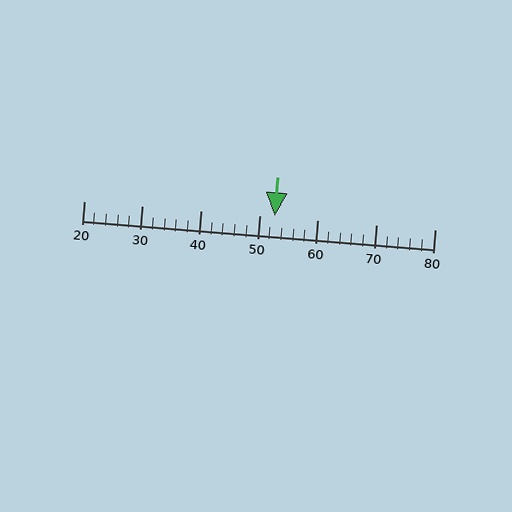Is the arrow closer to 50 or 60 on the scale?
The arrow is closer to 50.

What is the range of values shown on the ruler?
The ruler shows values from 20 to 80.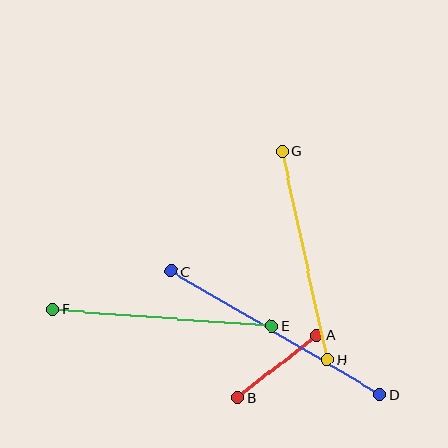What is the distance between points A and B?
The distance is approximately 101 pixels.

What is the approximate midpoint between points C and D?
The midpoint is at approximately (276, 333) pixels.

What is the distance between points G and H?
The distance is approximately 214 pixels.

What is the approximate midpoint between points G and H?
The midpoint is at approximately (305, 255) pixels.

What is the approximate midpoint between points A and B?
The midpoint is at approximately (277, 366) pixels.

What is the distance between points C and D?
The distance is approximately 242 pixels.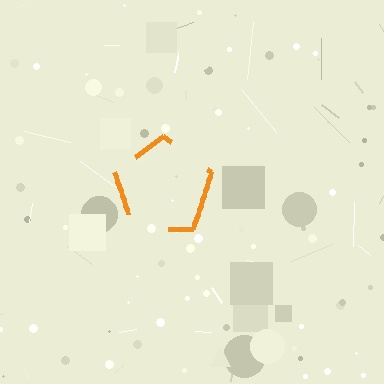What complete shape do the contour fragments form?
The contour fragments form a pentagon.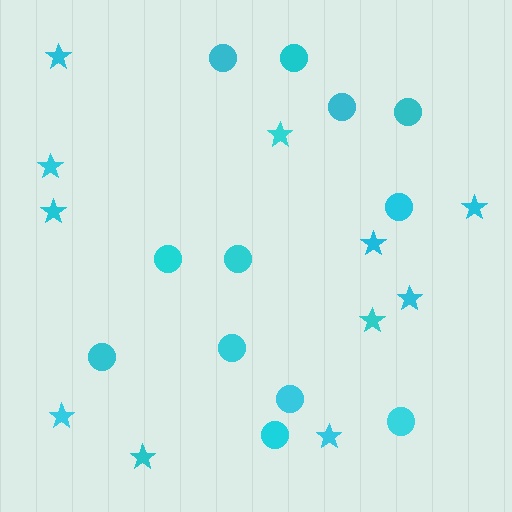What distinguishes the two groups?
There are 2 groups: one group of circles (12) and one group of stars (11).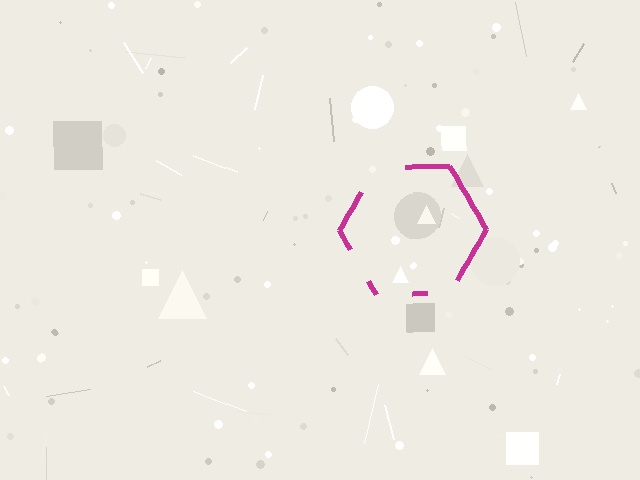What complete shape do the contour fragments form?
The contour fragments form a hexagon.